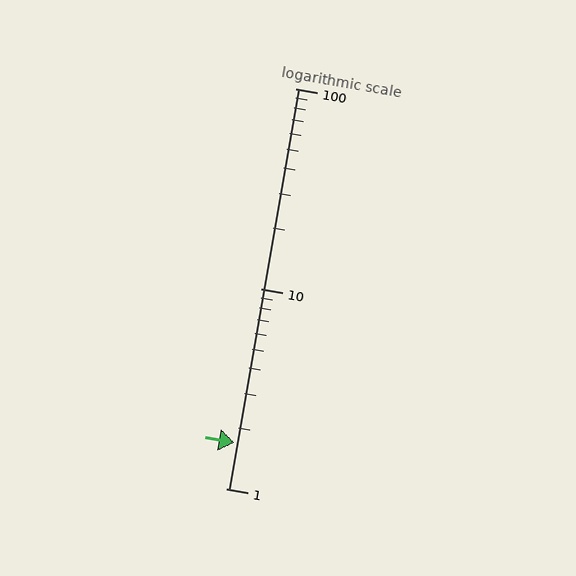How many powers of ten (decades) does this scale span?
The scale spans 2 decades, from 1 to 100.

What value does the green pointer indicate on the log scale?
The pointer indicates approximately 1.7.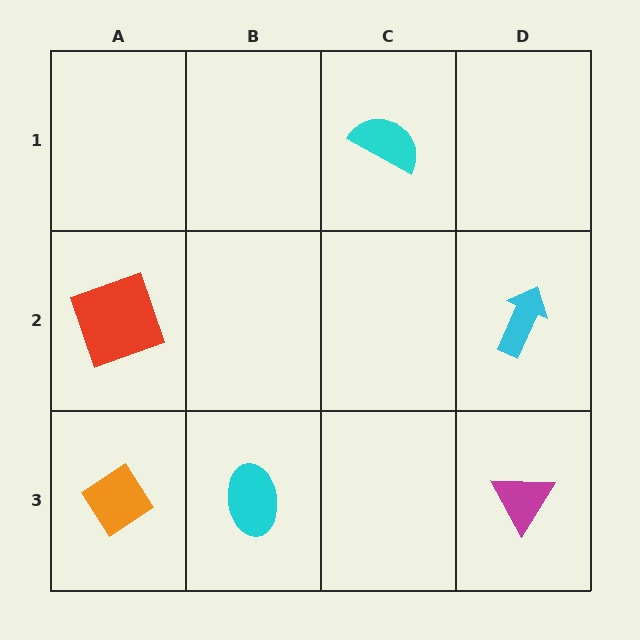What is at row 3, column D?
A magenta triangle.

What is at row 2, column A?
A red square.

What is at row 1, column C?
A cyan semicircle.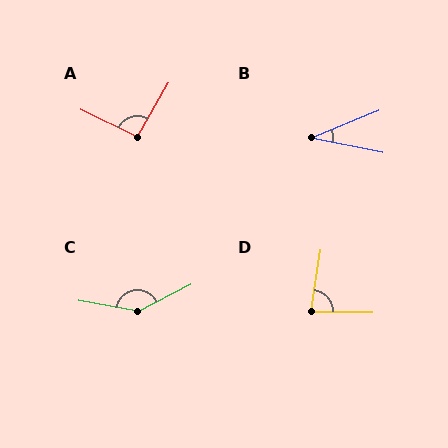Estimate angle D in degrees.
Approximately 82 degrees.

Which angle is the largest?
C, at approximately 143 degrees.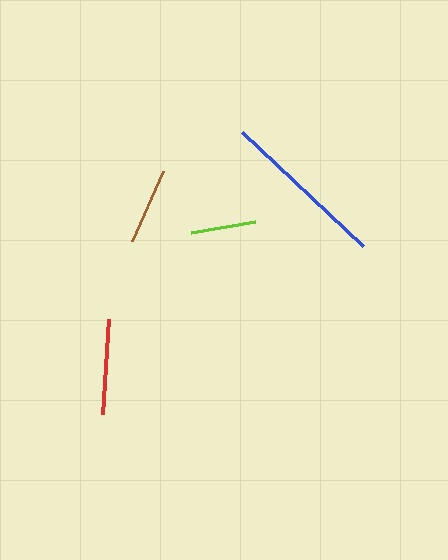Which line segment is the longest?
The blue line is the longest at approximately 166 pixels.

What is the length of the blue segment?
The blue segment is approximately 166 pixels long.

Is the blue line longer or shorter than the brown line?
The blue line is longer than the brown line.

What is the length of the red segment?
The red segment is approximately 96 pixels long.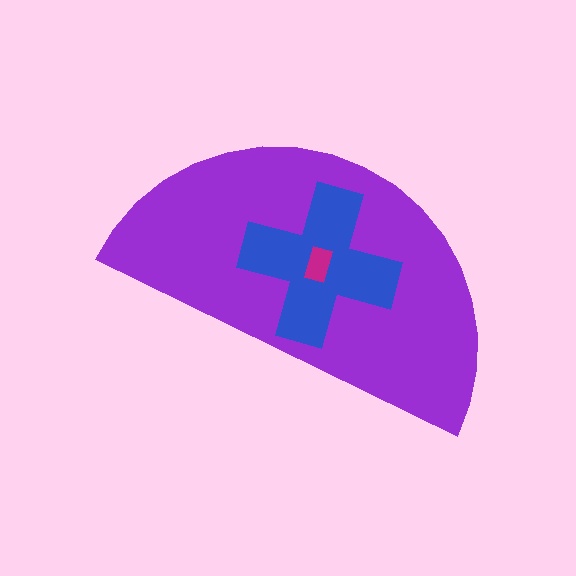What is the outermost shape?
The purple semicircle.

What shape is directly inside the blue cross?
The magenta rectangle.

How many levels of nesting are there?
3.